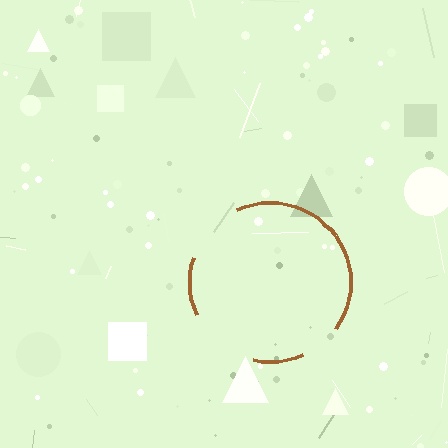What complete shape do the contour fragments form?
The contour fragments form a circle.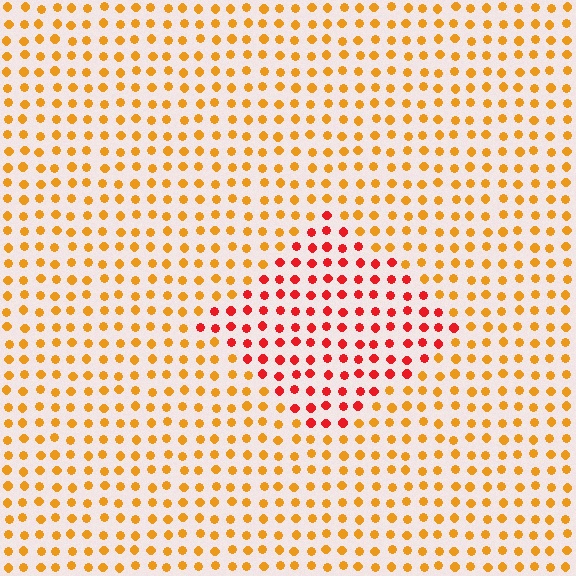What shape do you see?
I see a diamond.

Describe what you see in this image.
The image is filled with small orange elements in a uniform arrangement. A diamond-shaped region is visible where the elements are tinted to a slightly different hue, forming a subtle color boundary.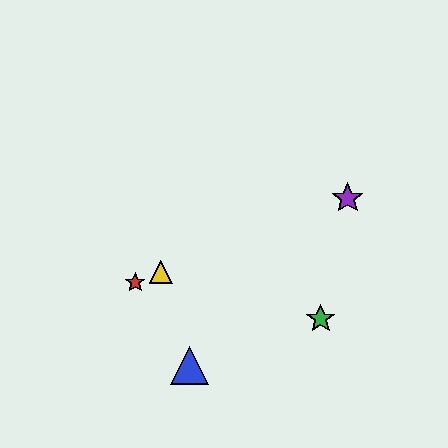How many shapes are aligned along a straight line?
3 shapes (the red star, the yellow triangle, the purple star) are aligned along a straight line.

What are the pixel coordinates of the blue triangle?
The blue triangle is at (189, 365).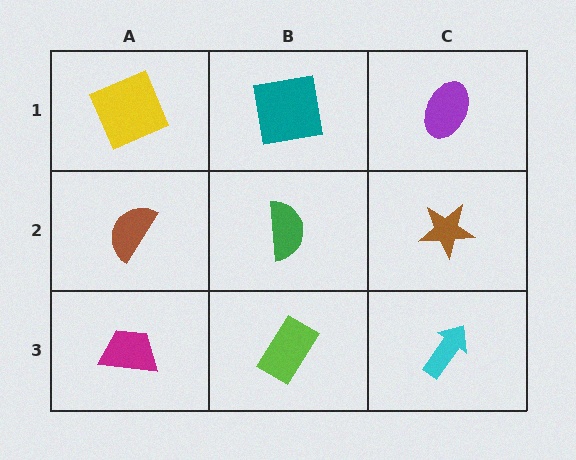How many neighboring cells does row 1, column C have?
2.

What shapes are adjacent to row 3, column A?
A brown semicircle (row 2, column A), a lime rectangle (row 3, column B).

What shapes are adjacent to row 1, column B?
A green semicircle (row 2, column B), a yellow square (row 1, column A), a purple ellipse (row 1, column C).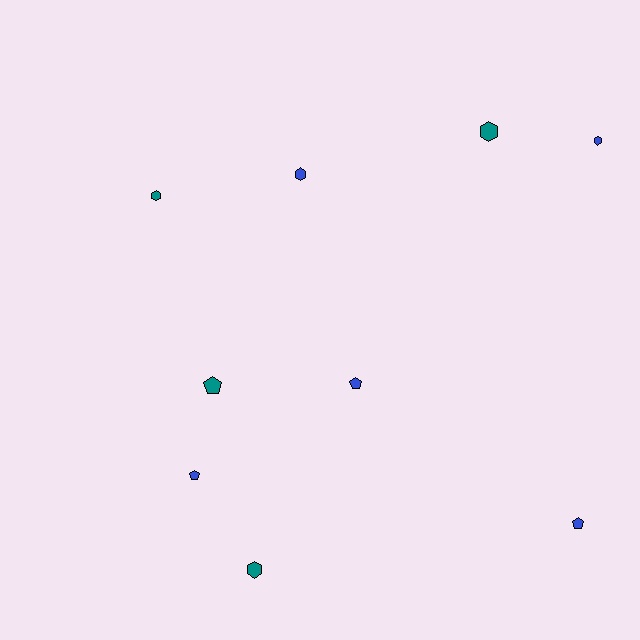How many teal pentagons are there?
There is 1 teal pentagon.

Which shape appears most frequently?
Hexagon, with 5 objects.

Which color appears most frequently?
Blue, with 5 objects.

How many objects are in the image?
There are 9 objects.